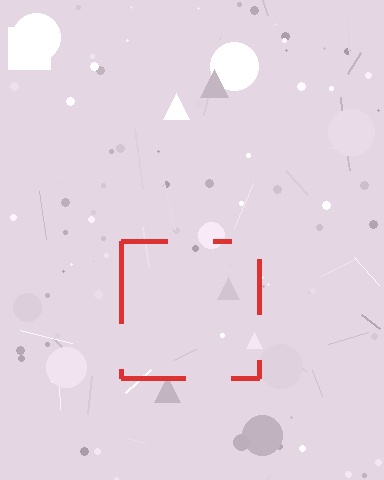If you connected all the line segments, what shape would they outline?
They would outline a square.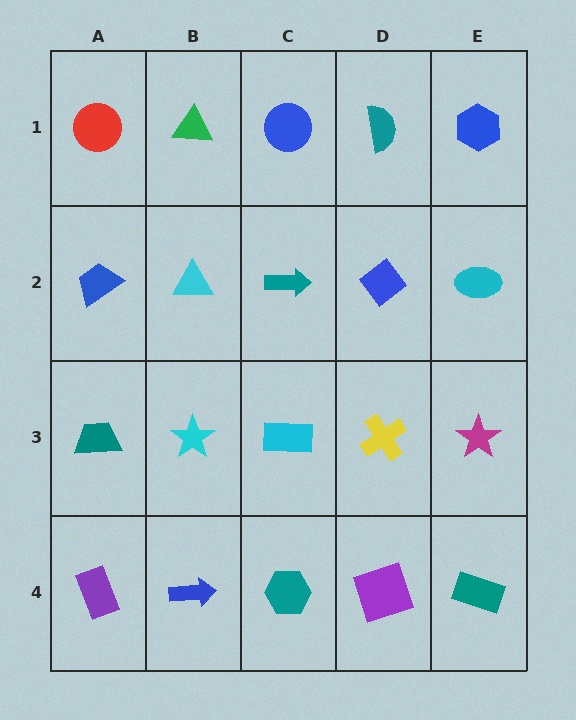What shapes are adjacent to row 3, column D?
A blue diamond (row 2, column D), a purple square (row 4, column D), a cyan rectangle (row 3, column C), a magenta star (row 3, column E).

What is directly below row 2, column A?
A teal trapezoid.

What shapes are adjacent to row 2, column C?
A blue circle (row 1, column C), a cyan rectangle (row 3, column C), a cyan triangle (row 2, column B), a blue diamond (row 2, column D).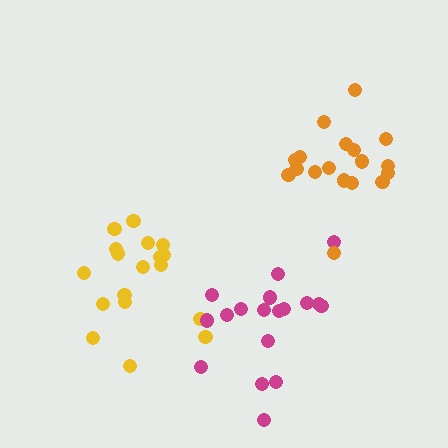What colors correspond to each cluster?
The clusters are colored: yellow, magenta, orange.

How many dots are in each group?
Group 1: 18 dots, Group 2: 18 dots, Group 3: 18 dots (54 total).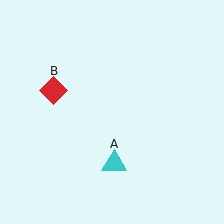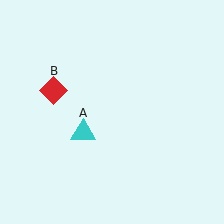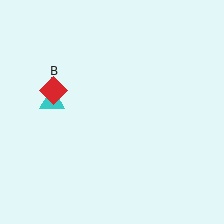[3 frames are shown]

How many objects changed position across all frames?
1 object changed position: cyan triangle (object A).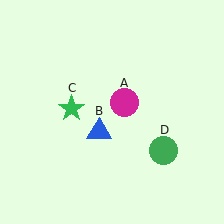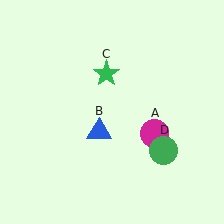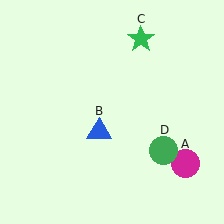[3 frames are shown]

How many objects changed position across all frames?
2 objects changed position: magenta circle (object A), green star (object C).